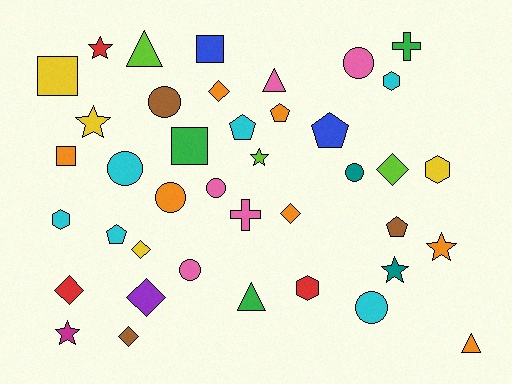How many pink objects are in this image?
There are 5 pink objects.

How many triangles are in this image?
There are 4 triangles.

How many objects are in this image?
There are 40 objects.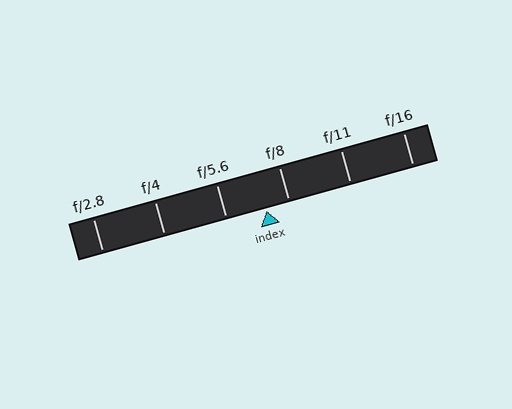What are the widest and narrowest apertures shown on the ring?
The widest aperture shown is f/2.8 and the narrowest is f/16.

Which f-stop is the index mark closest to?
The index mark is closest to f/8.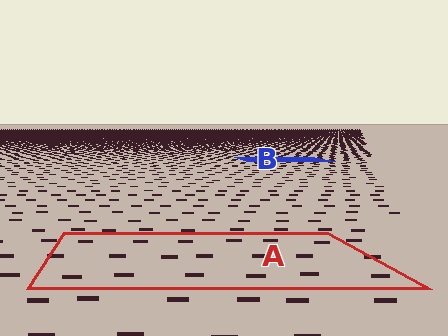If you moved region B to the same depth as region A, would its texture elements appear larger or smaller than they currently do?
They would appear larger. At a closer depth, the same texture elements are projected at a bigger on-screen size.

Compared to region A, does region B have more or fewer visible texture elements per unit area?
Region B has more texture elements per unit area — they are packed more densely because it is farther away.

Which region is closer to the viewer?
Region A is closer. The texture elements there are larger and more spread out.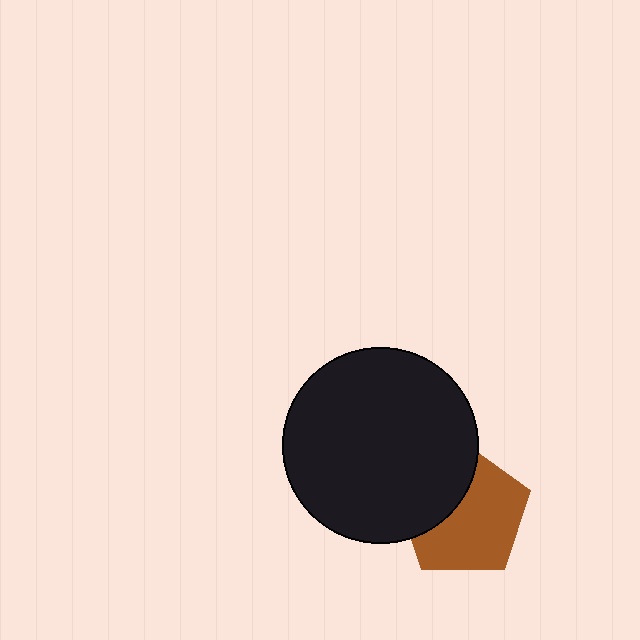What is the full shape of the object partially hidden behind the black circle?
The partially hidden object is a brown pentagon.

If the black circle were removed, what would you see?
You would see the complete brown pentagon.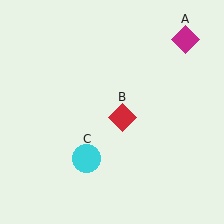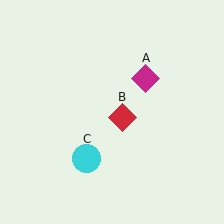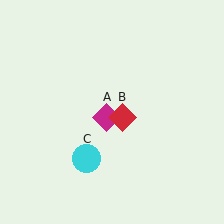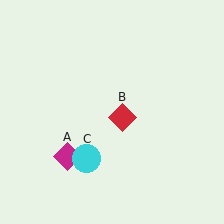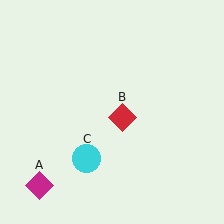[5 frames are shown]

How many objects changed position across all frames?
1 object changed position: magenta diamond (object A).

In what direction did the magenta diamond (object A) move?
The magenta diamond (object A) moved down and to the left.